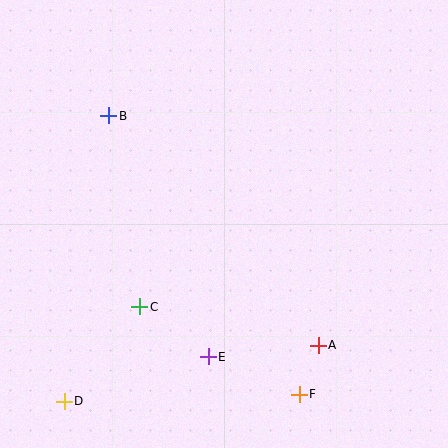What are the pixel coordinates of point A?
Point A is at (318, 345).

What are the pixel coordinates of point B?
Point B is at (108, 116).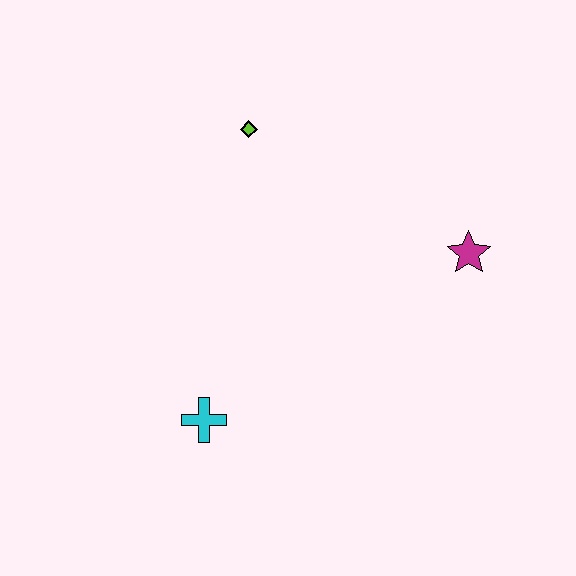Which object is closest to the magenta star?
The lime diamond is closest to the magenta star.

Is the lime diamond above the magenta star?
Yes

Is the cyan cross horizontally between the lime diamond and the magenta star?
No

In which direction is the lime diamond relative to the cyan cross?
The lime diamond is above the cyan cross.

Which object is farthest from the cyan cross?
The magenta star is farthest from the cyan cross.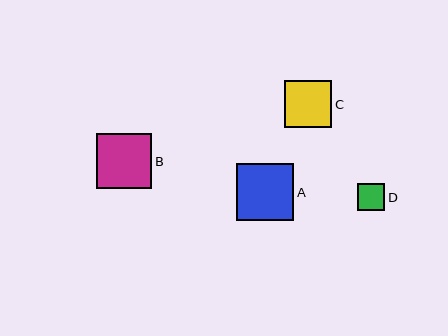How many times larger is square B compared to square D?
Square B is approximately 2.0 times the size of square D.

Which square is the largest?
Square A is the largest with a size of approximately 57 pixels.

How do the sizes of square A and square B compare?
Square A and square B are approximately the same size.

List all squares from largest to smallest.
From largest to smallest: A, B, C, D.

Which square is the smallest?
Square D is the smallest with a size of approximately 27 pixels.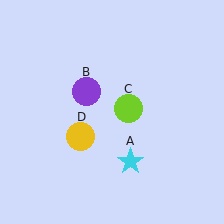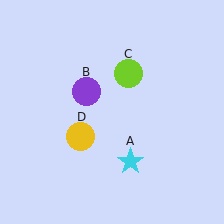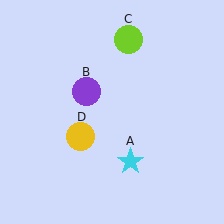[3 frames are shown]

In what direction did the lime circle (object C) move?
The lime circle (object C) moved up.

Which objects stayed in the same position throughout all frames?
Cyan star (object A) and purple circle (object B) and yellow circle (object D) remained stationary.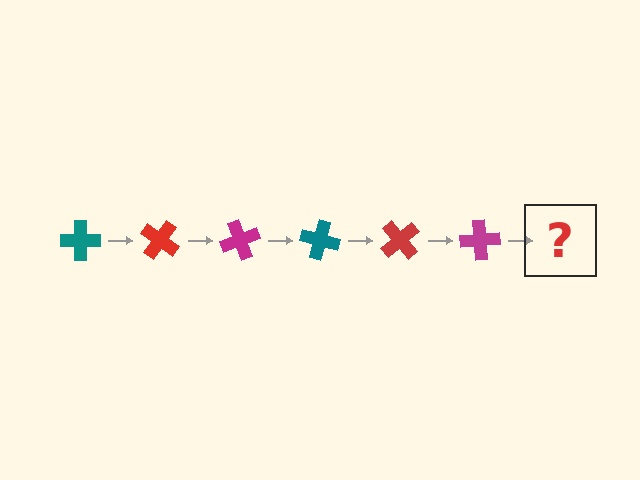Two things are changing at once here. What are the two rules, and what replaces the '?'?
The two rules are that it rotates 35 degrees each step and the color cycles through teal, red, and magenta. The '?' should be a teal cross, rotated 210 degrees from the start.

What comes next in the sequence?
The next element should be a teal cross, rotated 210 degrees from the start.